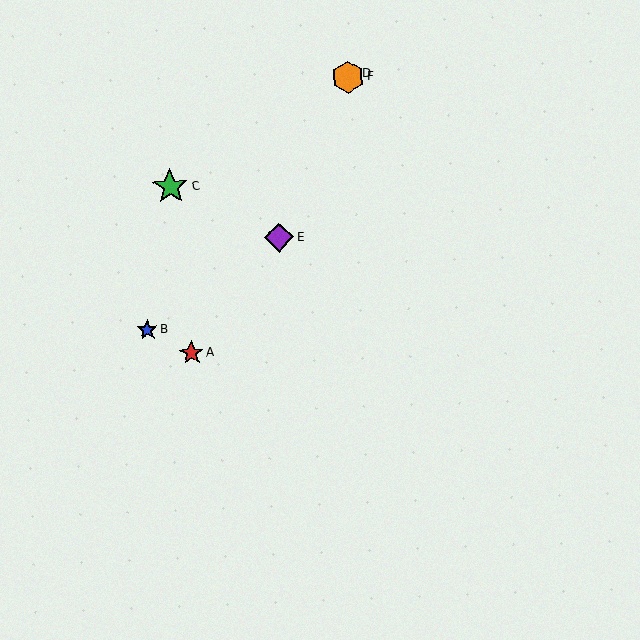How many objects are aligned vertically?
2 objects (D, F) are aligned vertically.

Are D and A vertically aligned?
No, D is at x≈348 and A is at x≈191.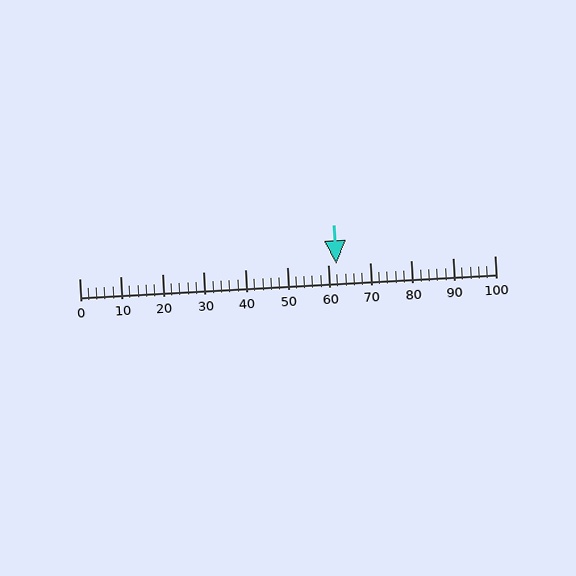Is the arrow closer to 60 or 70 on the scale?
The arrow is closer to 60.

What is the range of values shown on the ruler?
The ruler shows values from 0 to 100.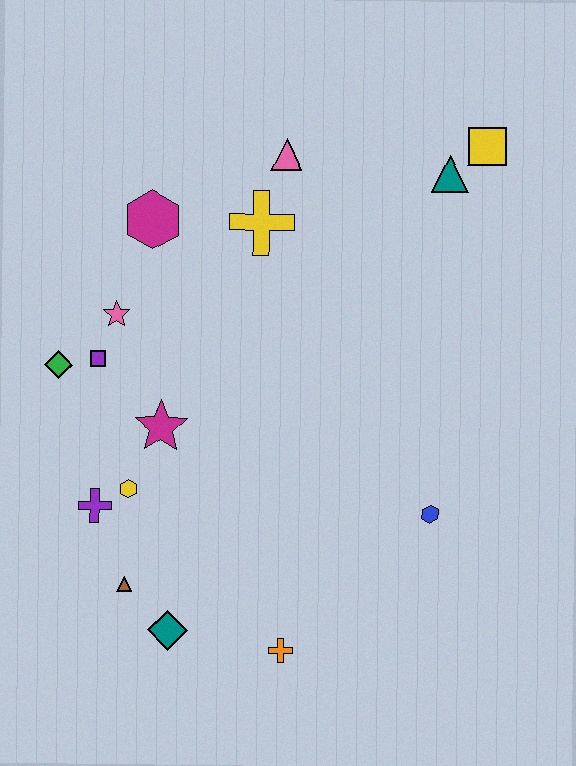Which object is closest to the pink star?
The purple square is closest to the pink star.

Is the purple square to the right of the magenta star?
No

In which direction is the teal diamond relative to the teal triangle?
The teal diamond is below the teal triangle.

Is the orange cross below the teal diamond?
Yes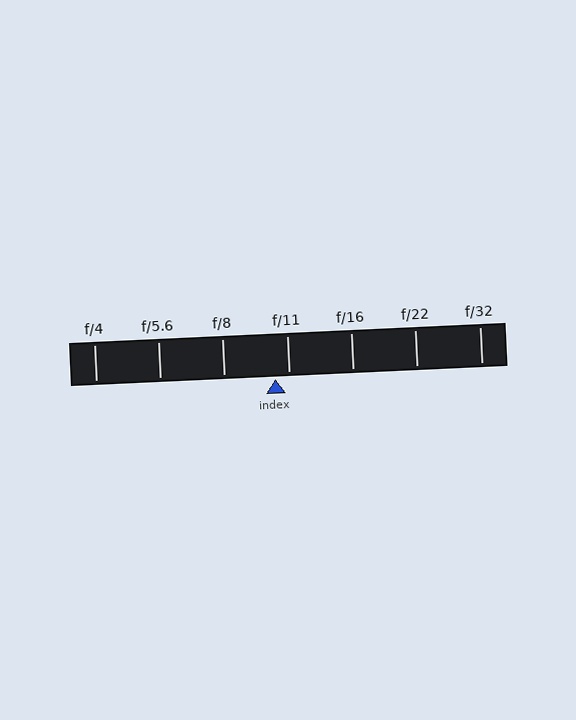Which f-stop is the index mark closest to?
The index mark is closest to f/11.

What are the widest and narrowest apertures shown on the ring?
The widest aperture shown is f/4 and the narrowest is f/32.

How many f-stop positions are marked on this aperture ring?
There are 7 f-stop positions marked.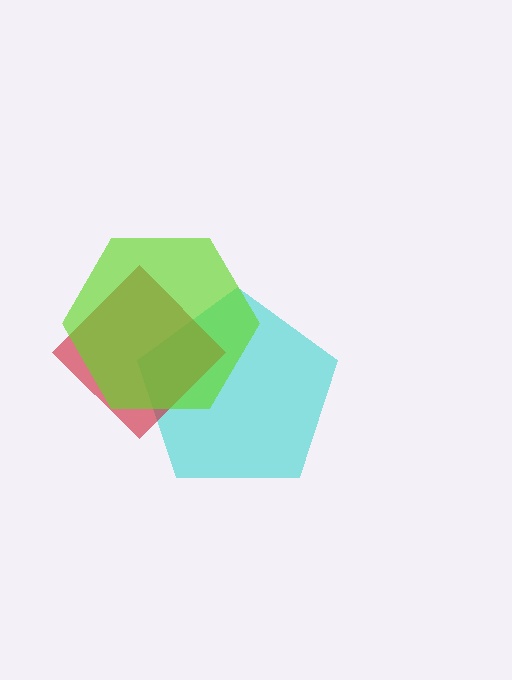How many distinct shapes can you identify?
There are 3 distinct shapes: a cyan pentagon, a red diamond, a lime hexagon.